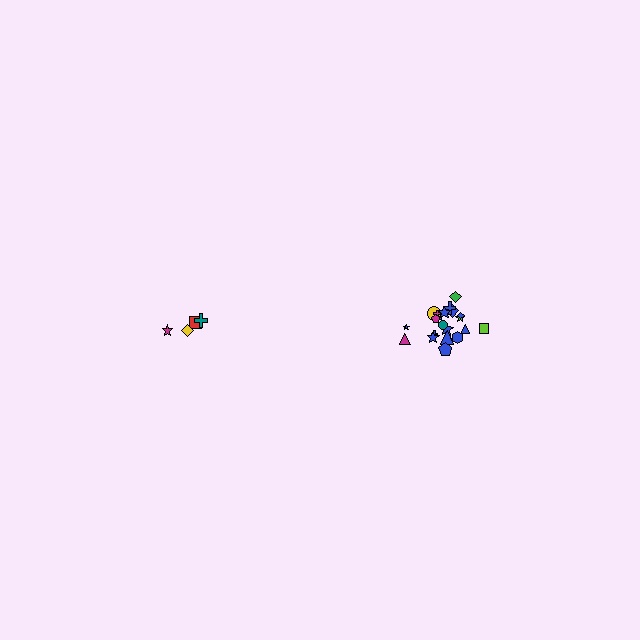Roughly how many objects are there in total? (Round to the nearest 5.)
Roughly 25 objects in total.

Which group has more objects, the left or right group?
The right group.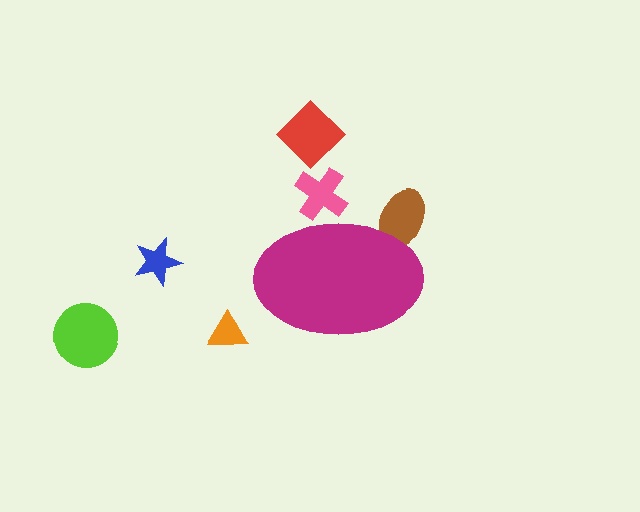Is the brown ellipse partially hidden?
Yes, the brown ellipse is partially hidden behind the magenta ellipse.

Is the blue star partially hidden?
No, the blue star is fully visible.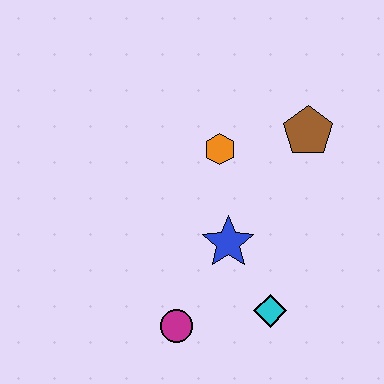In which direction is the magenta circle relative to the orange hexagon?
The magenta circle is below the orange hexagon.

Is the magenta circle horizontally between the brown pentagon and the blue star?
No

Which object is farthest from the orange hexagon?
The magenta circle is farthest from the orange hexagon.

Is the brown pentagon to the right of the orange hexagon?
Yes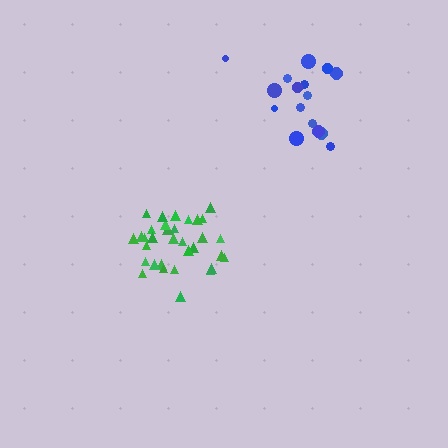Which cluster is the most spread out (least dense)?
Blue.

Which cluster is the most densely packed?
Green.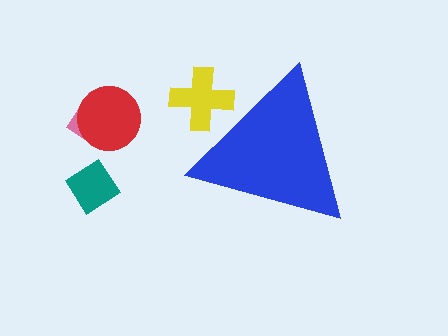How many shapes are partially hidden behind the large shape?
1 shape is partially hidden.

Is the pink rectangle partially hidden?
No, the pink rectangle is fully visible.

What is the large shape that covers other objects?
A blue triangle.